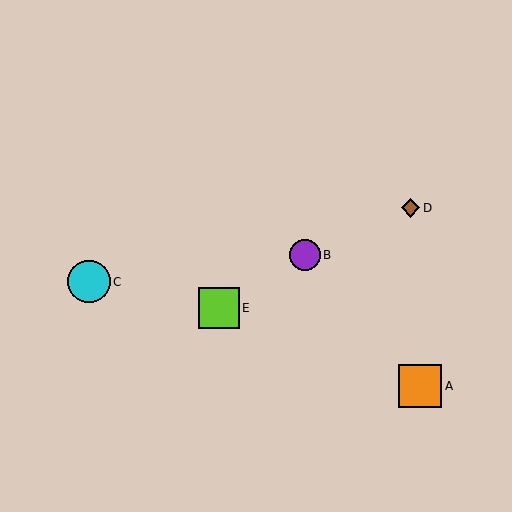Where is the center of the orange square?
The center of the orange square is at (420, 386).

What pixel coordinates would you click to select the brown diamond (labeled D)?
Click at (410, 208) to select the brown diamond D.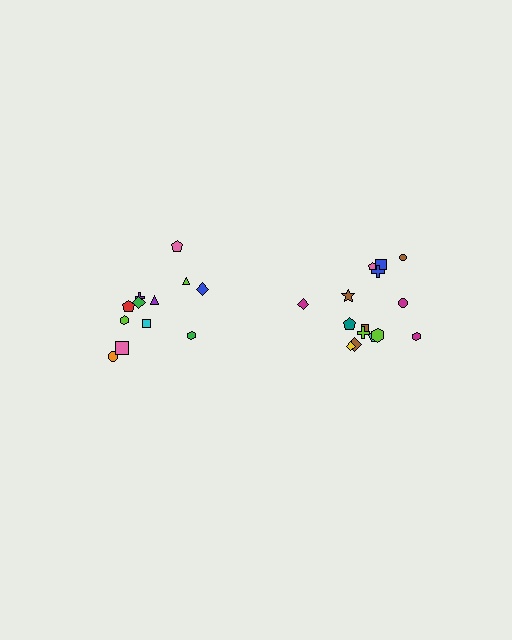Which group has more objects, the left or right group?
The right group.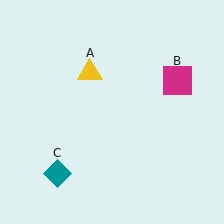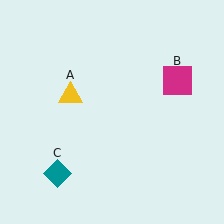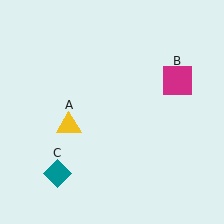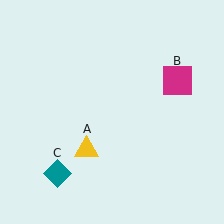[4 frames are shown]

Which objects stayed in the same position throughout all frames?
Magenta square (object B) and teal diamond (object C) remained stationary.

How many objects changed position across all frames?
1 object changed position: yellow triangle (object A).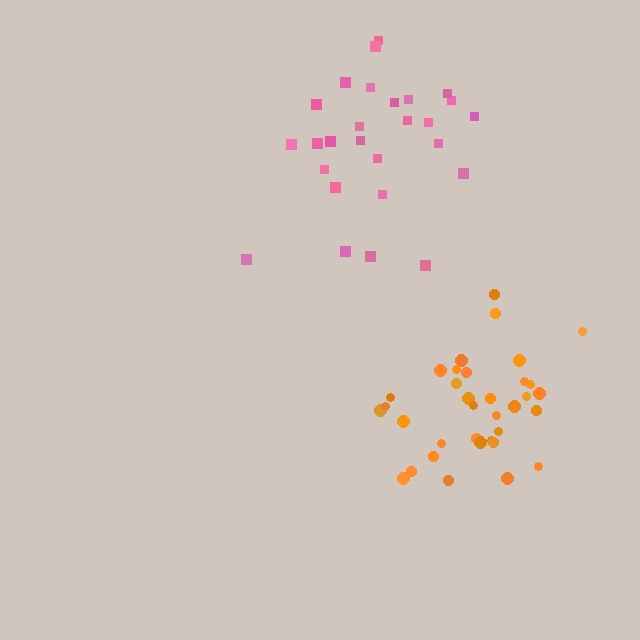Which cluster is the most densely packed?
Orange.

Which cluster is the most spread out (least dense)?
Pink.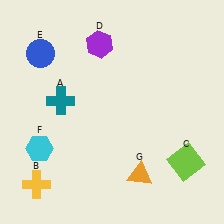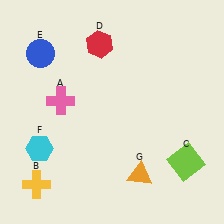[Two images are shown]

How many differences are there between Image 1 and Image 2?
There are 2 differences between the two images.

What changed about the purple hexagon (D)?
In Image 1, D is purple. In Image 2, it changed to red.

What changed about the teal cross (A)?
In Image 1, A is teal. In Image 2, it changed to pink.